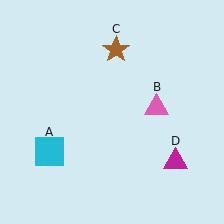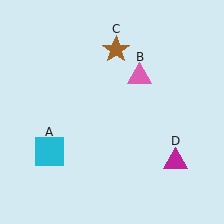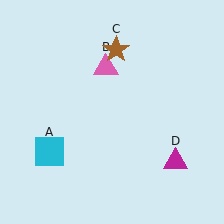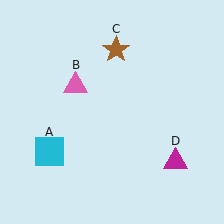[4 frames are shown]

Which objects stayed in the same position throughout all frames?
Cyan square (object A) and brown star (object C) and magenta triangle (object D) remained stationary.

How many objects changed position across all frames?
1 object changed position: pink triangle (object B).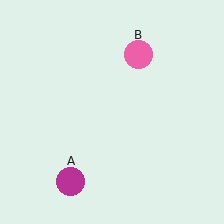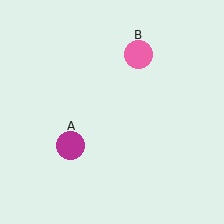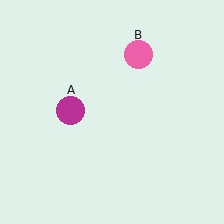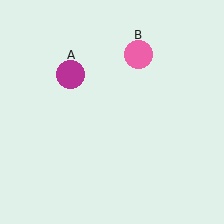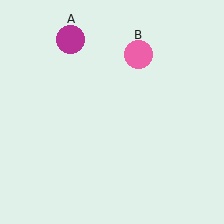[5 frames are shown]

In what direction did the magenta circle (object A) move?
The magenta circle (object A) moved up.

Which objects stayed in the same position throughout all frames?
Pink circle (object B) remained stationary.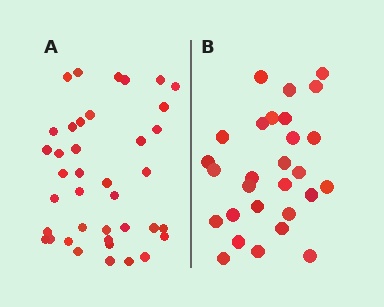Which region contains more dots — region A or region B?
Region A (the left region) has more dots.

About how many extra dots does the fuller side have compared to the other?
Region A has roughly 12 or so more dots than region B.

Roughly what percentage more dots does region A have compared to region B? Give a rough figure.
About 40% more.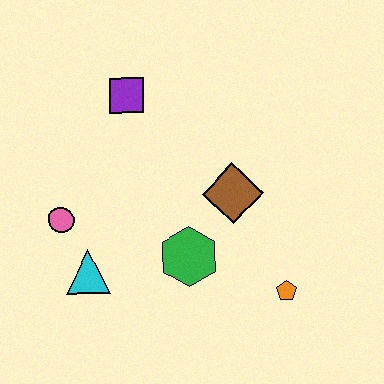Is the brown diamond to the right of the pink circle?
Yes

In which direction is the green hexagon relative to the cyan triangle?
The green hexagon is to the right of the cyan triangle.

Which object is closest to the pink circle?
The cyan triangle is closest to the pink circle.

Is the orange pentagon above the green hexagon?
No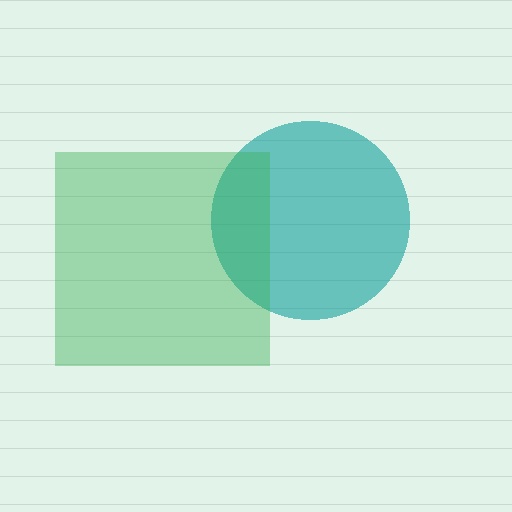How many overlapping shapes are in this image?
There are 2 overlapping shapes in the image.